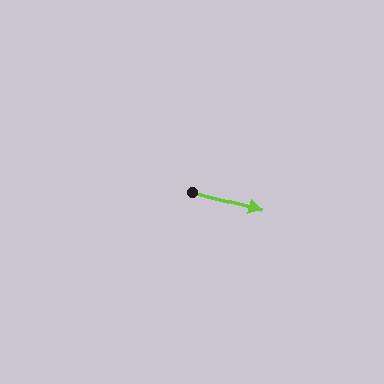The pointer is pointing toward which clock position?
Roughly 3 o'clock.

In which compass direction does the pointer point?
East.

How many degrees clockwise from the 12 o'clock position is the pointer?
Approximately 105 degrees.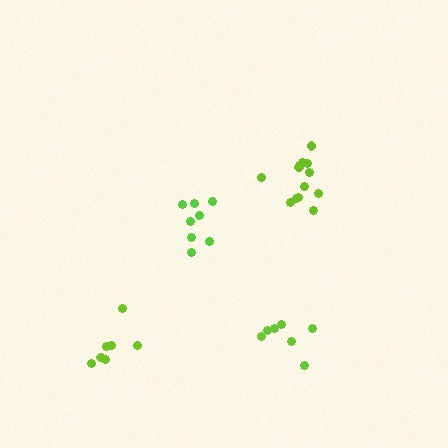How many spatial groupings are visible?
There are 4 spatial groupings.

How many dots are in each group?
Group 1: 8 dots, Group 2: 7 dots, Group 3: 13 dots, Group 4: 7 dots (35 total).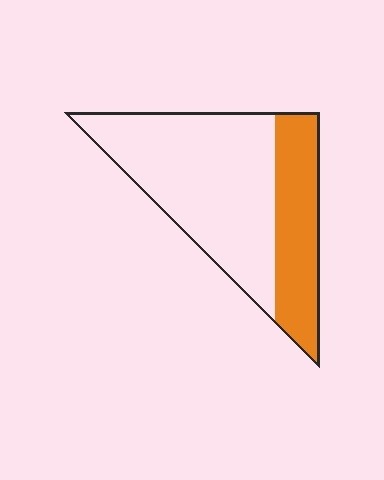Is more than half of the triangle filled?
No.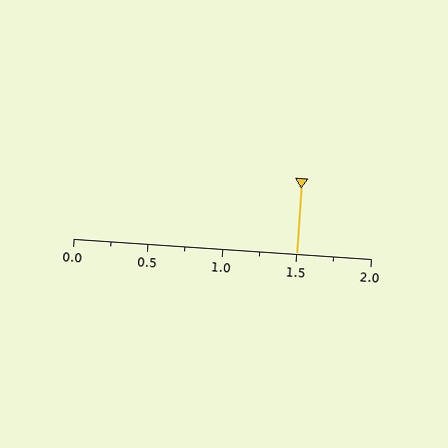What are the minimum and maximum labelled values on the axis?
The axis runs from 0.0 to 2.0.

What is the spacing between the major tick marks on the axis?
The major ticks are spaced 0.5 apart.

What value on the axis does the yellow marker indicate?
The marker indicates approximately 1.5.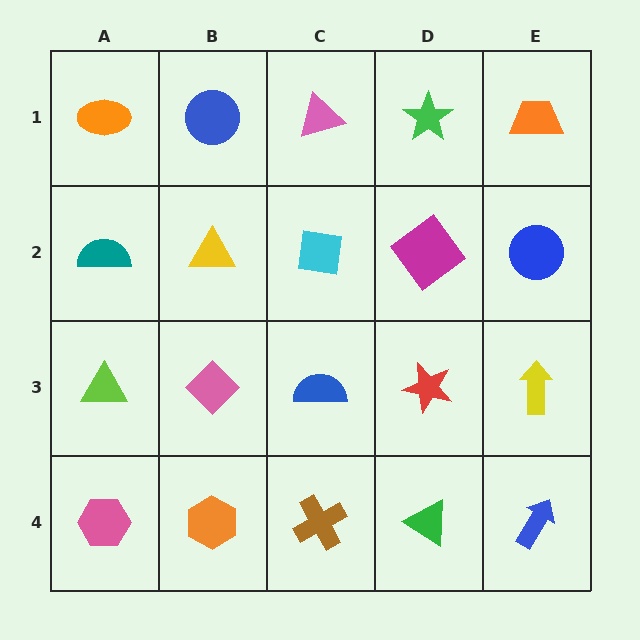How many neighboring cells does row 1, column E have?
2.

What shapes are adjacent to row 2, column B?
A blue circle (row 1, column B), a pink diamond (row 3, column B), a teal semicircle (row 2, column A), a cyan square (row 2, column C).